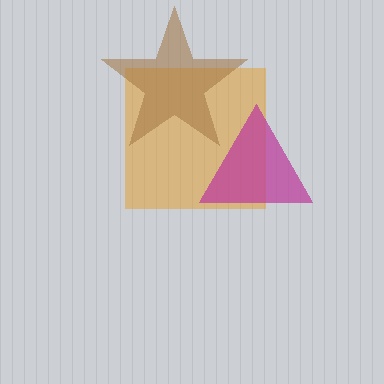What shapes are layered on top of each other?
The layered shapes are: an orange square, a brown star, a magenta triangle.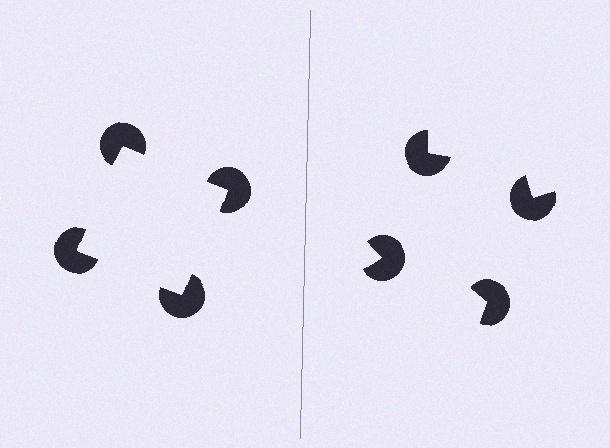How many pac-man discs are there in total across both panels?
8 — 4 on each side.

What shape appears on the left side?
An illusory square.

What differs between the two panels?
The pac-man discs are positioned identically on both sides; only the wedge orientations differ. On the left they align to a square; on the right they are misaligned.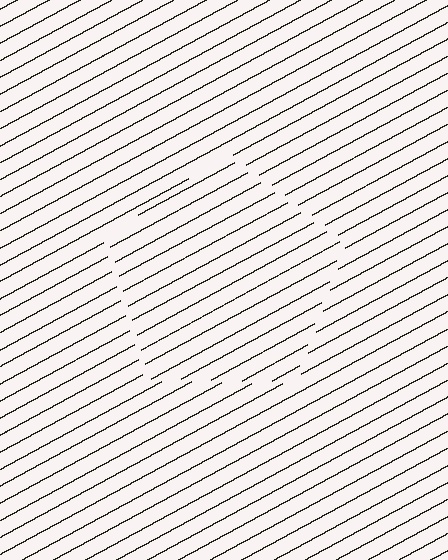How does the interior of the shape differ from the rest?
The interior of the shape contains the same grating, shifted by half a period — the contour is defined by the phase discontinuity where line-ends from the inner and outer gratings abut.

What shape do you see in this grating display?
An illusory pentagon. The interior of the shape contains the same grating, shifted by half a period — the contour is defined by the phase discontinuity where line-ends from the inner and outer gratings abut.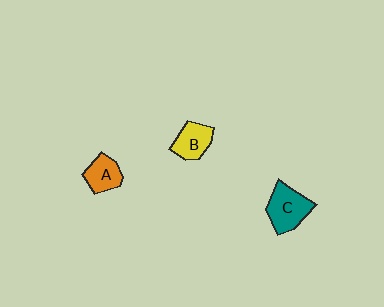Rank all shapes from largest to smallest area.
From largest to smallest: C (teal), B (yellow), A (orange).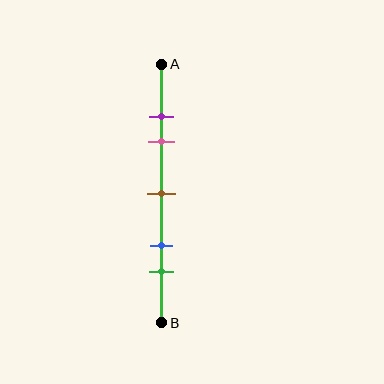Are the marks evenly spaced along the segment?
No, the marks are not evenly spaced.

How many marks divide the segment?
There are 5 marks dividing the segment.